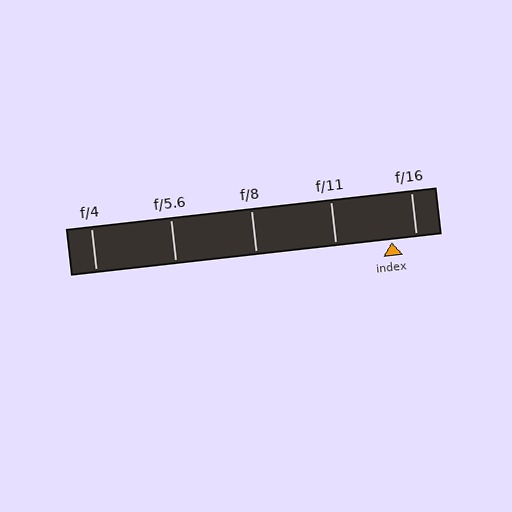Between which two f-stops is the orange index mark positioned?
The index mark is between f/11 and f/16.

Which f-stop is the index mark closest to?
The index mark is closest to f/16.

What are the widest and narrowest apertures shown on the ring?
The widest aperture shown is f/4 and the narrowest is f/16.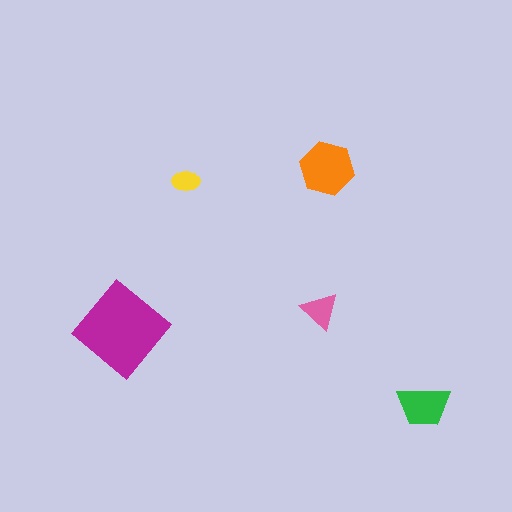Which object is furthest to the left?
The magenta diamond is leftmost.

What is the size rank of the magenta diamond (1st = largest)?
1st.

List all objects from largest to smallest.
The magenta diamond, the orange hexagon, the green trapezoid, the pink triangle, the yellow ellipse.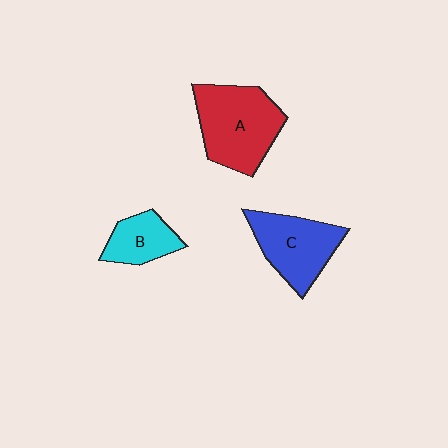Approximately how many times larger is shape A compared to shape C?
Approximately 1.3 times.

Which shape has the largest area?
Shape A (red).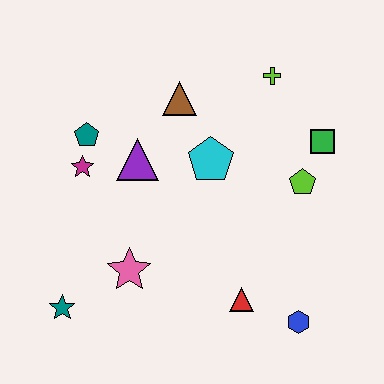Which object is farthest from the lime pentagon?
The teal star is farthest from the lime pentagon.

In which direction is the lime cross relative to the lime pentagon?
The lime cross is above the lime pentagon.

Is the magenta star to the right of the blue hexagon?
No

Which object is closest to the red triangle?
The blue hexagon is closest to the red triangle.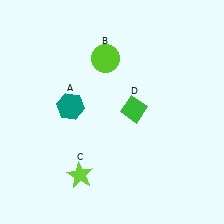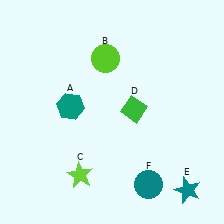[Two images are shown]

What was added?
A teal star (E), a teal circle (F) were added in Image 2.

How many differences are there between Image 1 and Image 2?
There are 2 differences between the two images.